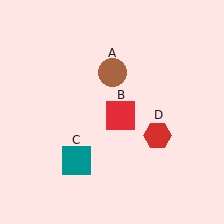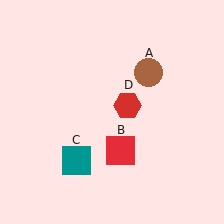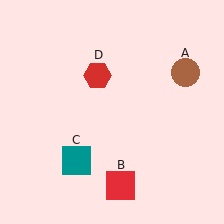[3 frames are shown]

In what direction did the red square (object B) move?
The red square (object B) moved down.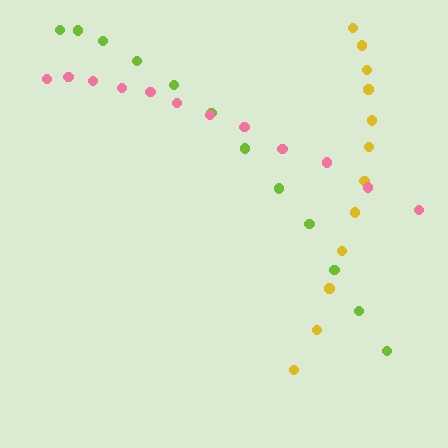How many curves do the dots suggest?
There are 3 distinct paths.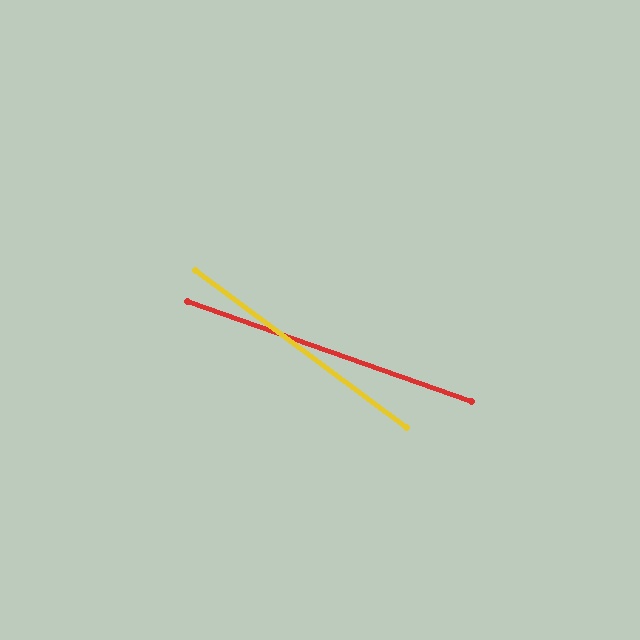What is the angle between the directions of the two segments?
Approximately 17 degrees.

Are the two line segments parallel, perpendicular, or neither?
Neither parallel nor perpendicular — they differ by about 17°.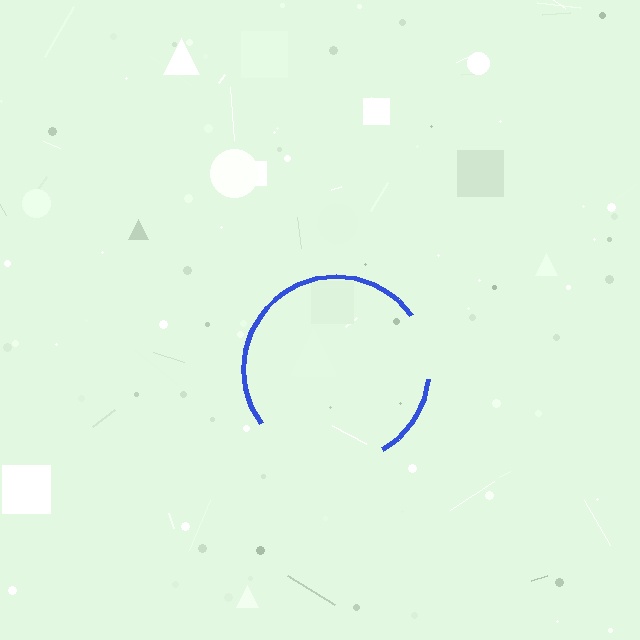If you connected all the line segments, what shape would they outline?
They would outline a circle.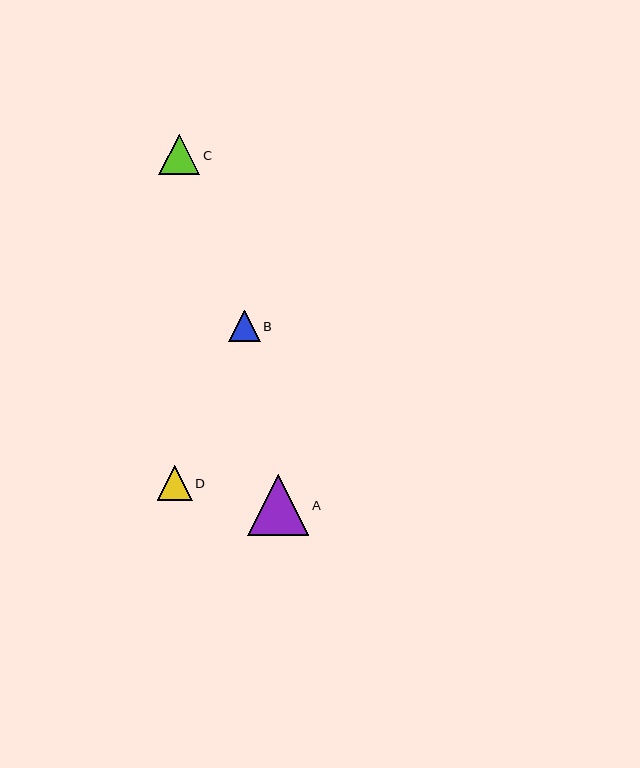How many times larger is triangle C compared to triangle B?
Triangle C is approximately 1.3 times the size of triangle B.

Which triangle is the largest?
Triangle A is the largest with a size of approximately 61 pixels.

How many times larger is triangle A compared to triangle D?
Triangle A is approximately 1.7 times the size of triangle D.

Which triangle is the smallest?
Triangle B is the smallest with a size of approximately 32 pixels.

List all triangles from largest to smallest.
From largest to smallest: A, C, D, B.